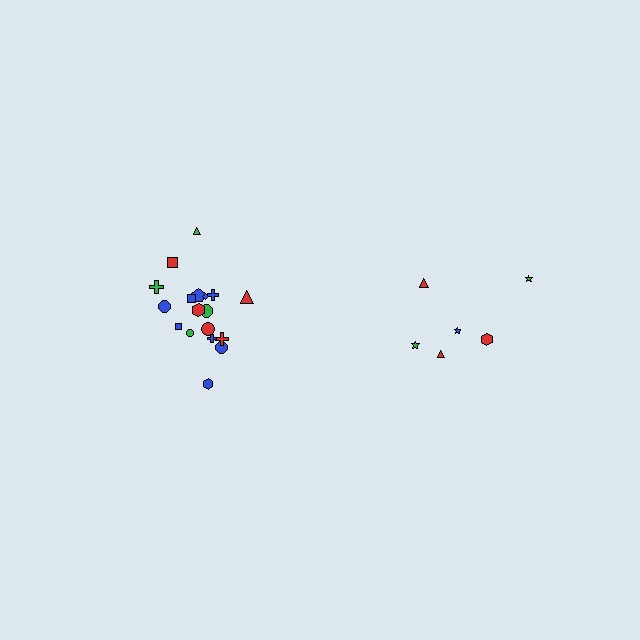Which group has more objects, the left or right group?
The left group.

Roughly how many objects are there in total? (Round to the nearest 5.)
Roughly 25 objects in total.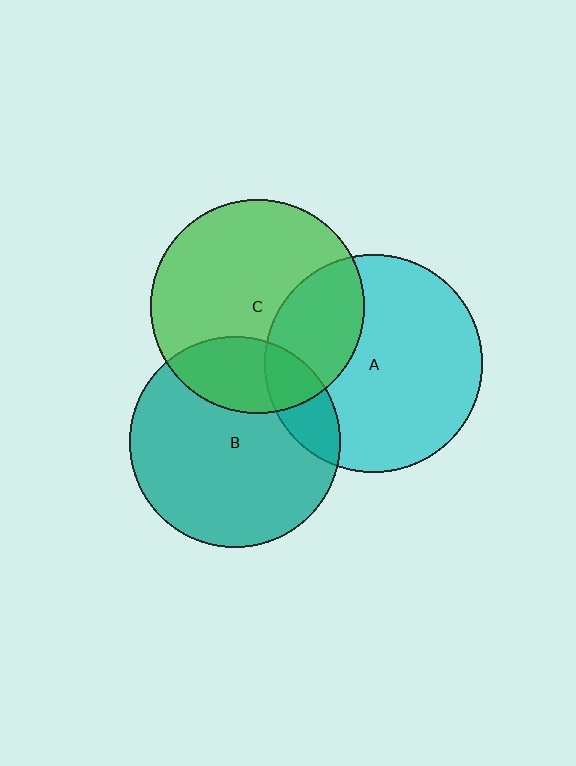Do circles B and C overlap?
Yes.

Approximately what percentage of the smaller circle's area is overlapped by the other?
Approximately 25%.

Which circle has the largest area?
Circle A (cyan).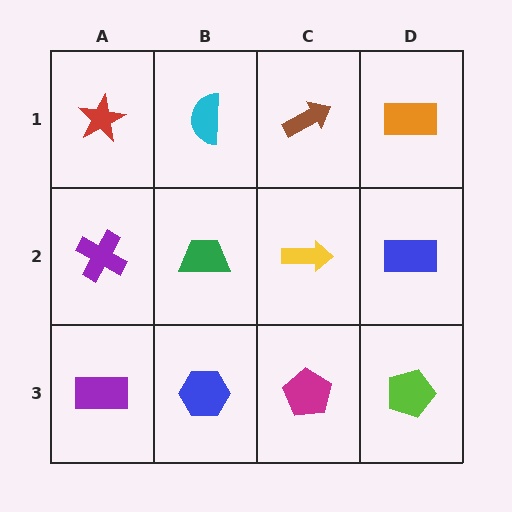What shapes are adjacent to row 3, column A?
A purple cross (row 2, column A), a blue hexagon (row 3, column B).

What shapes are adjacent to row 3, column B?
A green trapezoid (row 2, column B), a purple rectangle (row 3, column A), a magenta pentagon (row 3, column C).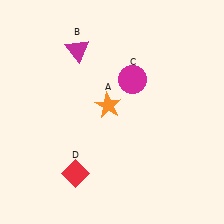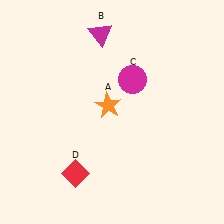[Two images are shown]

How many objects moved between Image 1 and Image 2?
1 object moved between the two images.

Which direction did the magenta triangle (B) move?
The magenta triangle (B) moved right.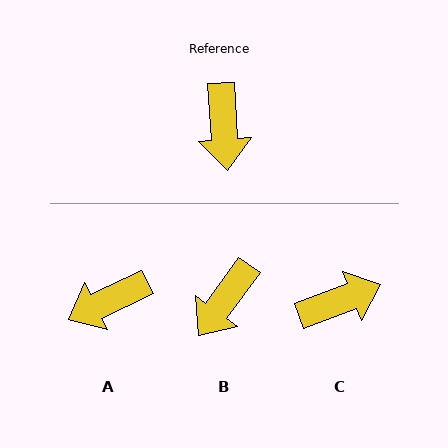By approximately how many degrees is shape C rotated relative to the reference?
Approximately 107 degrees counter-clockwise.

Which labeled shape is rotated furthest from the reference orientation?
C, about 107 degrees away.